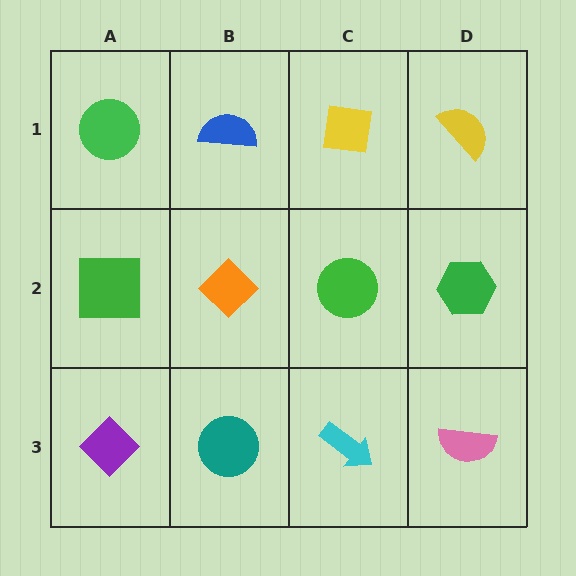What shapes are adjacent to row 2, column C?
A yellow square (row 1, column C), a cyan arrow (row 3, column C), an orange diamond (row 2, column B), a green hexagon (row 2, column D).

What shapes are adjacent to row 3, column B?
An orange diamond (row 2, column B), a purple diamond (row 3, column A), a cyan arrow (row 3, column C).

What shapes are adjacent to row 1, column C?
A green circle (row 2, column C), a blue semicircle (row 1, column B), a yellow semicircle (row 1, column D).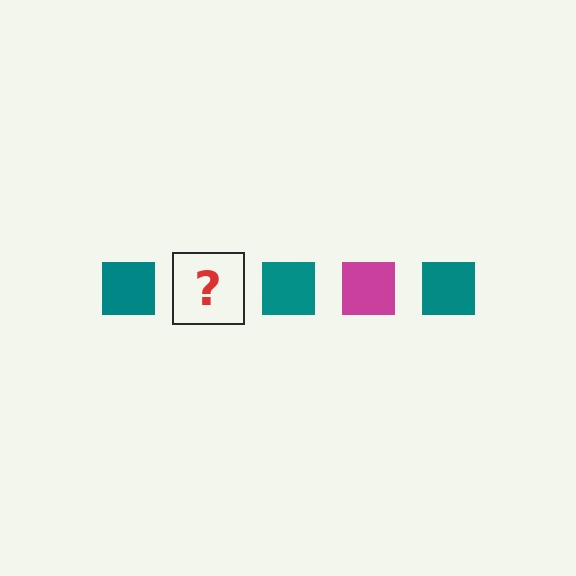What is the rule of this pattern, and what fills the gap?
The rule is that the pattern cycles through teal, magenta squares. The gap should be filled with a magenta square.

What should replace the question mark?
The question mark should be replaced with a magenta square.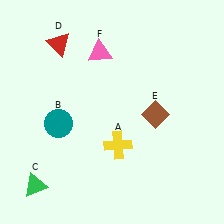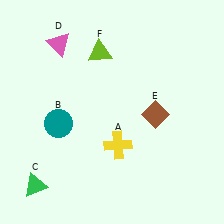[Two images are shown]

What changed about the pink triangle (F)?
In Image 1, F is pink. In Image 2, it changed to lime.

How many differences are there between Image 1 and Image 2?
There are 2 differences between the two images.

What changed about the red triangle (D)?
In Image 1, D is red. In Image 2, it changed to pink.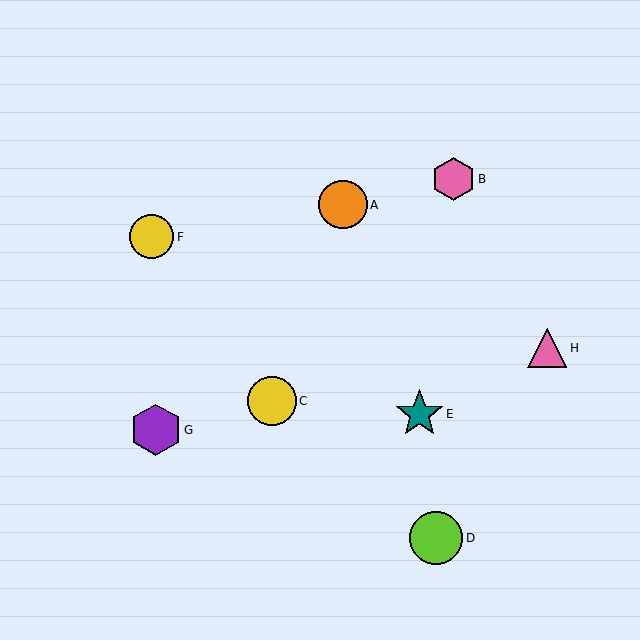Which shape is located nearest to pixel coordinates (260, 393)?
The yellow circle (labeled C) at (272, 401) is nearest to that location.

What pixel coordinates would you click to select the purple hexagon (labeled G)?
Click at (156, 430) to select the purple hexagon G.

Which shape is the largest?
The lime circle (labeled D) is the largest.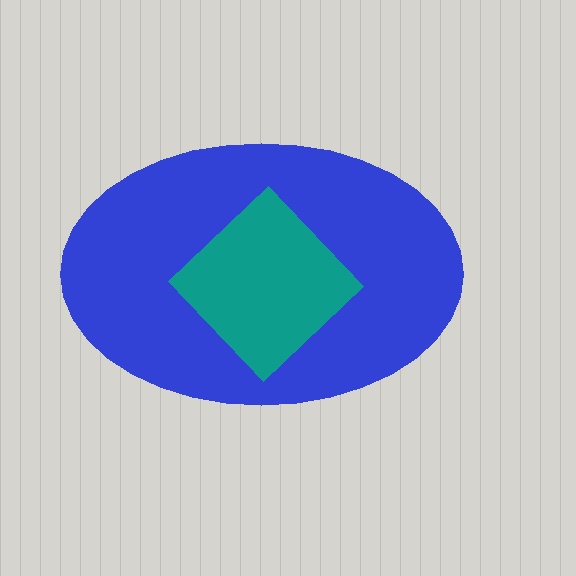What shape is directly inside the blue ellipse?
The teal diamond.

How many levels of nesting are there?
2.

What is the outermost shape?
The blue ellipse.